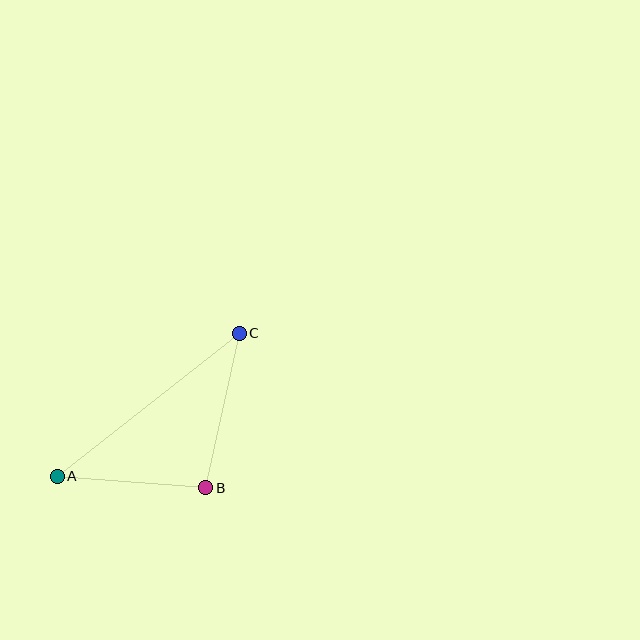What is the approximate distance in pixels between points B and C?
The distance between B and C is approximately 158 pixels.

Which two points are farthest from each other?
Points A and C are farthest from each other.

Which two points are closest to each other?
Points A and B are closest to each other.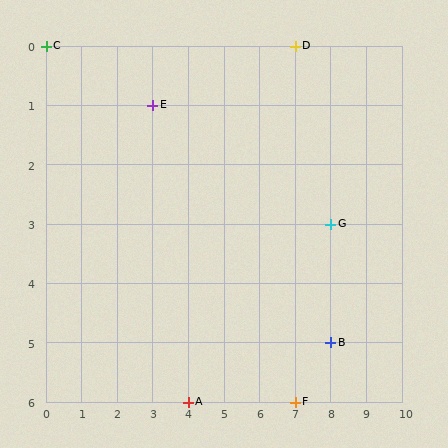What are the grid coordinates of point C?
Point C is at grid coordinates (0, 0).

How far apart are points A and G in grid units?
Points A and G are 4 columns and 3 rows apart (about 5.0 grid units diagonally).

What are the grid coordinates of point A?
Point A is at grid coordinates (4, 6).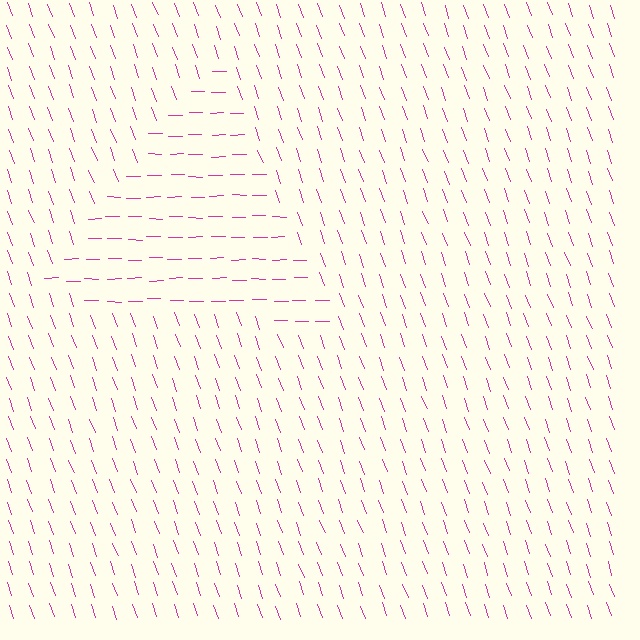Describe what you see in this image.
The image is filled with small magenta line segments. A triangle region in the image has lines oriented differently from the surrounding lines, creating a visible texture boundary.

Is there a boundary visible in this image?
Yes, there is a texture boundary formed by a change in line orientation.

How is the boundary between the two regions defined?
The boundary is defined purely by a change in line orientation (approximately 71 degrees difference). All lines are the same color and thickness.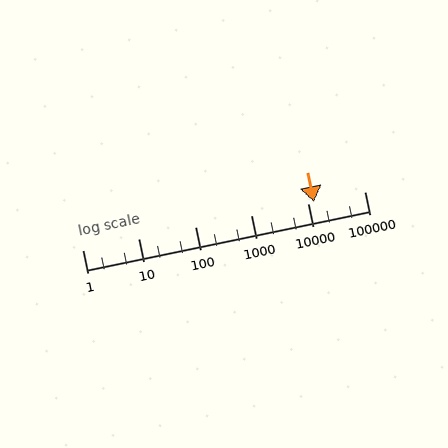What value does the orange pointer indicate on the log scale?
The pointer indicates approximately 13000.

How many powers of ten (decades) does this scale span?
The scale spans 5 decades, from 1 to 100000.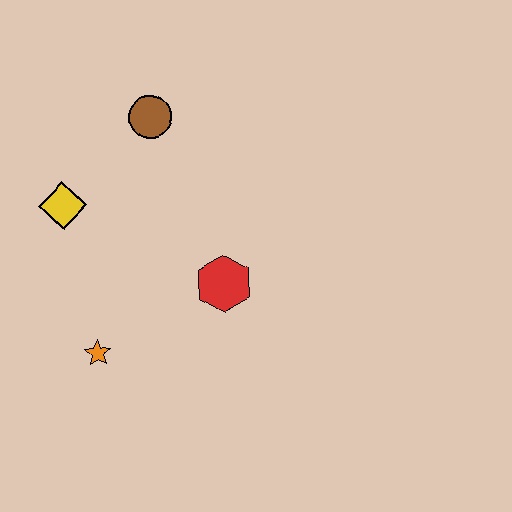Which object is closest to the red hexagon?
The orange star is closest to the red hexagon.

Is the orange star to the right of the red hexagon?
No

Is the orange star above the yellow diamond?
No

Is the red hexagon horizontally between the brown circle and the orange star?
No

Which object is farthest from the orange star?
The brown circle is farthest from the orange star.